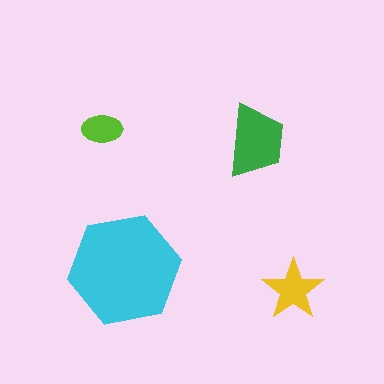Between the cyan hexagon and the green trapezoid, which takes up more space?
The cyan hexagon.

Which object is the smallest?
The lime ellipse.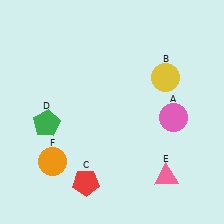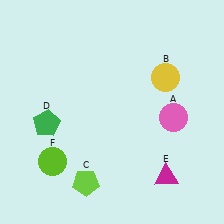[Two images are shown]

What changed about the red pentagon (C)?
In Image 1, C is red. In Image 2, it changed to lime.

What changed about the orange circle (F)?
In Image 1, F is orange. In Image 2, it changed to lime.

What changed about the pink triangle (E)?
In Image 1, E is pink. In Image 2, it changed to magenta.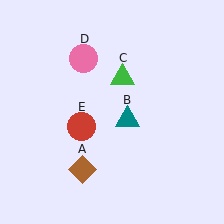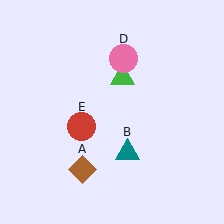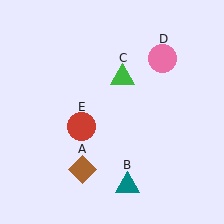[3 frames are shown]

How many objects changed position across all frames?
2 objects changed position: teal triangle (object B), pink circle (object D).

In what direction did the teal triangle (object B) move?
The teal triangle (object B) moved down.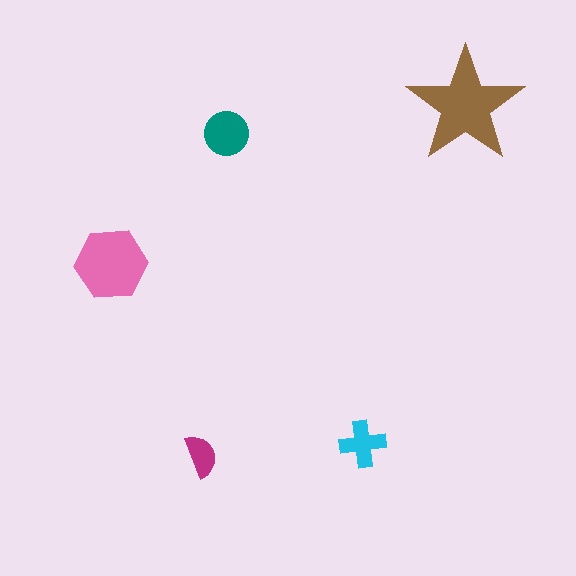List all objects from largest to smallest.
The brown star, the pink hexagon, the teal circle, the cyan cross, the magenta semicircle.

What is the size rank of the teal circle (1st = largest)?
3rd.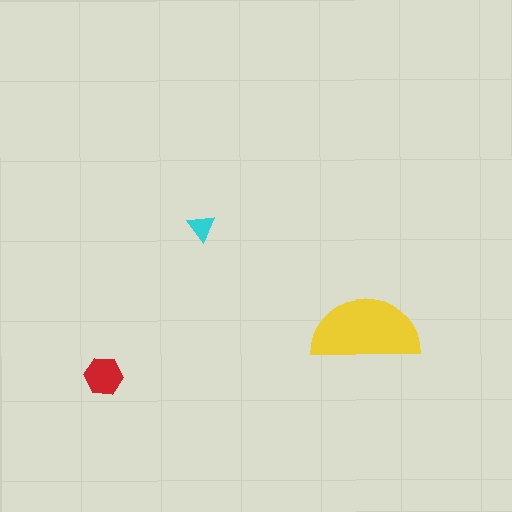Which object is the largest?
The yellow semicircle.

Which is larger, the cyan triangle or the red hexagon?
The red hexagon.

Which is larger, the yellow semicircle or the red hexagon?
The yellow semicircle.